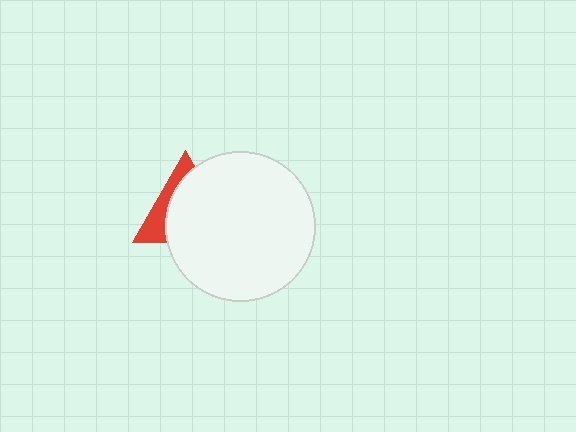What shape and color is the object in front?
The object in front is a white circle.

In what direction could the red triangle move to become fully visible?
The red triangle could move left. That would shift it out from behind the white circle entirely.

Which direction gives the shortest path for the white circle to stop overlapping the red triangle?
Moving right gives the shortest separation.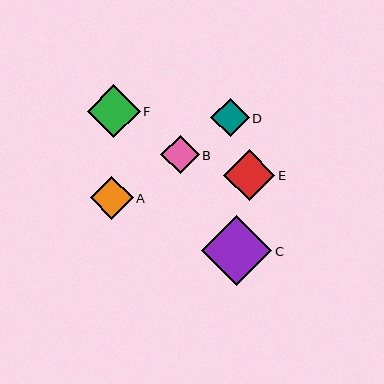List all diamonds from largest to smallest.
From largest to smallest: C, F, E, A, B, D.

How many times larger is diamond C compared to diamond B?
Diamond C is approximately 1.8 times the size of diamond B.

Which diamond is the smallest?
Diamond D is the smallest with a size of approximately 38 pixels.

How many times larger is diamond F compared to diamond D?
Diamond F is approximately 1.4 times the size of diamond D.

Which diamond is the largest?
Diamond C is the largest with a size of approximately 70 pixels.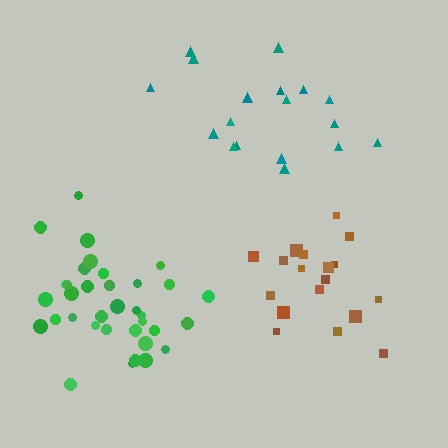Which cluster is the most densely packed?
Green.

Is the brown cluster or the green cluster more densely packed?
Green.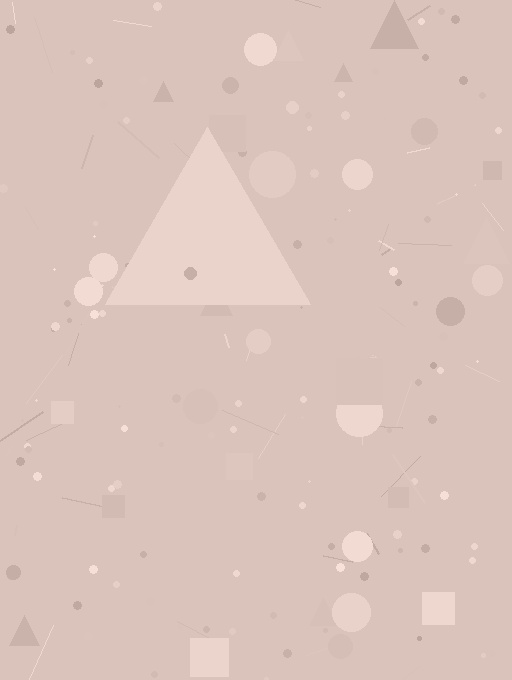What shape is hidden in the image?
A triangle is hidden in the image.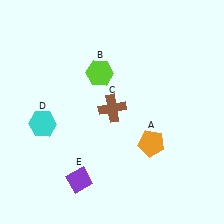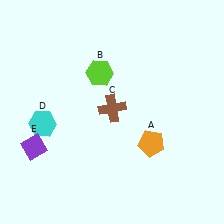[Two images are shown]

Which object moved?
The purple diamond (E) moved left.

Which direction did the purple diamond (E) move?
The purple diamond (E) moved left.